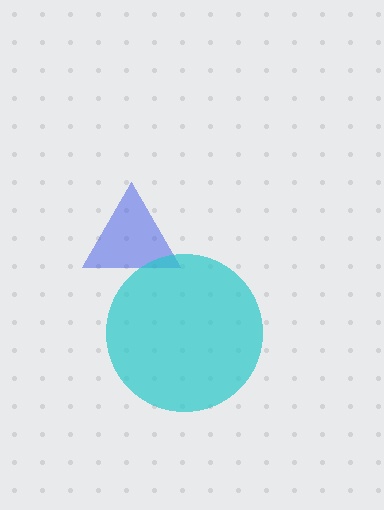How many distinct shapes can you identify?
There are 2 distinct shapes: a blue triangle, a cyan circle.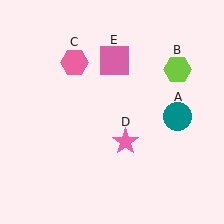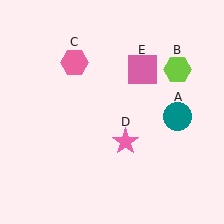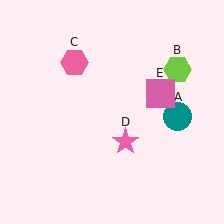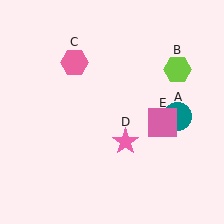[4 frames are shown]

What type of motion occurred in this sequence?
The pink square (object E) rotated clockwise around the center of the scene.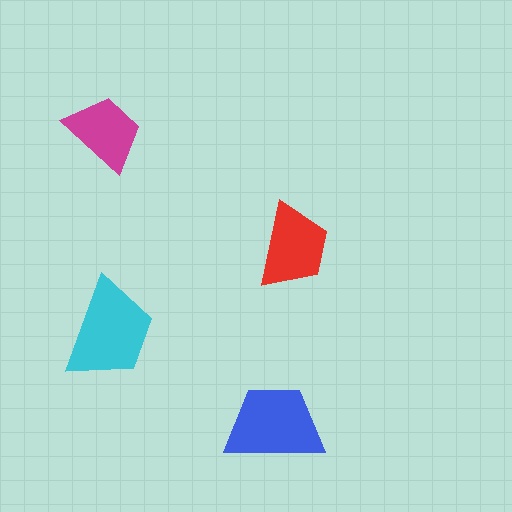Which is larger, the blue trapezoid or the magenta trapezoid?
The blue one.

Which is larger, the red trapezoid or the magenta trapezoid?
The red one.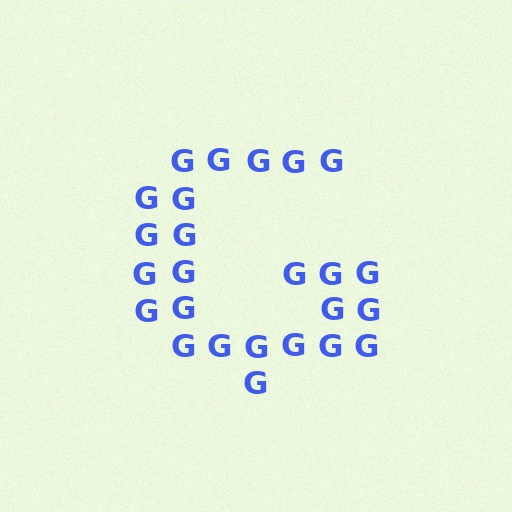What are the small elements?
The small elements are letter G's.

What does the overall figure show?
The overall figure shows the letter G.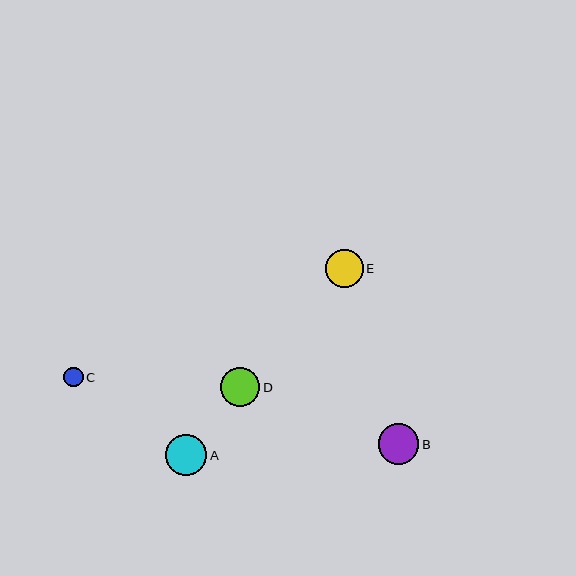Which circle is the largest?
Circle A is the largest with a size of approximately 41 pixels.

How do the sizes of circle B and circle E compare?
Circle B and circle E are approximately the same size.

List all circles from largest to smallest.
From largest to smallest: A, B, D, E, C.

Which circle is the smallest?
Circle C is the smallest with a size of approximately 19 pixels.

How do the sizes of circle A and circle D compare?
Circle A and circle D are approximately the same size.